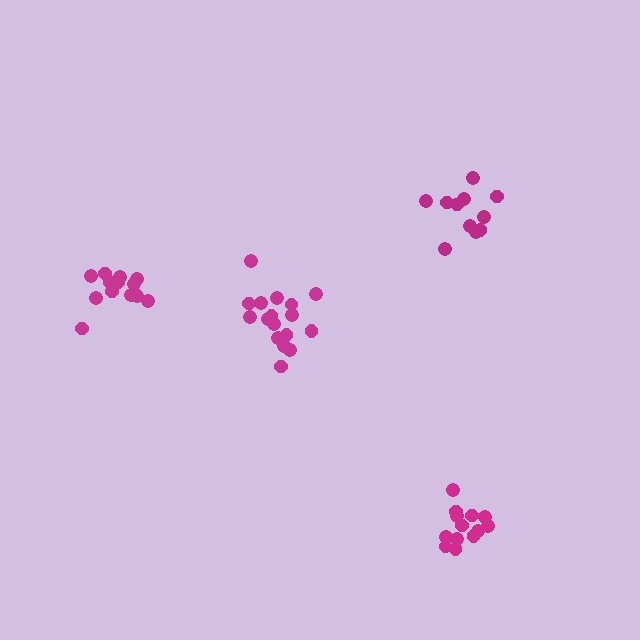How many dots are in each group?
Group 1: 17 dots, Group 2: 14 dots, Group 3: 11 dots, Group 4: 13 dots (55 total).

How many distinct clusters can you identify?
There are 4 distinct clusters.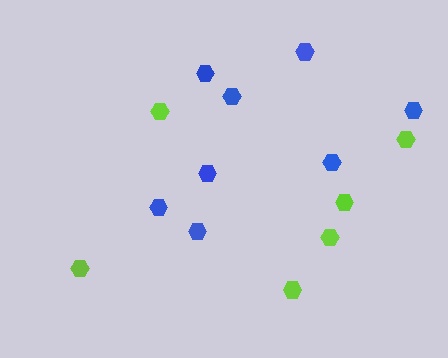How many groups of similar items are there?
There are 2 groups: one group of lime hexagons (6) and one group of blue hexagons (8).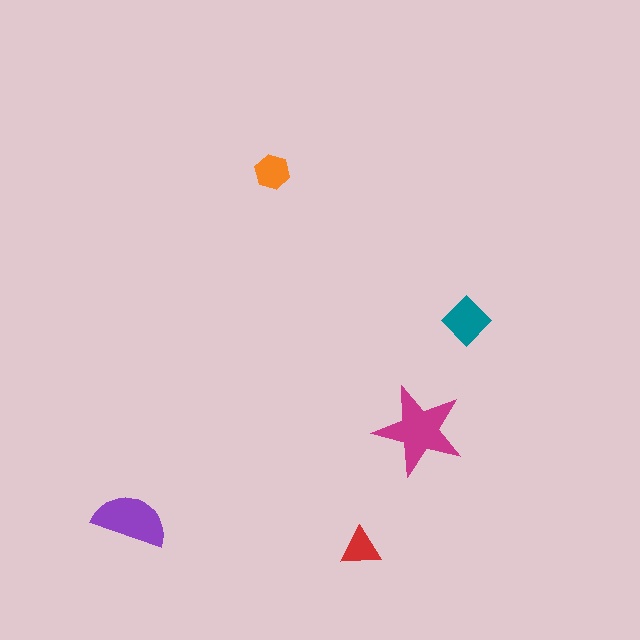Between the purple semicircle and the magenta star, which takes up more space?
The magenta star.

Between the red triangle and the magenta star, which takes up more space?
The magenta star.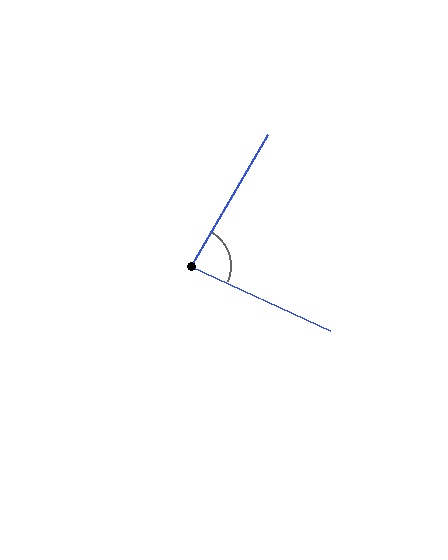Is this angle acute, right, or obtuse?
It is acute.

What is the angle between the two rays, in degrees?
Approximately 85 degrees.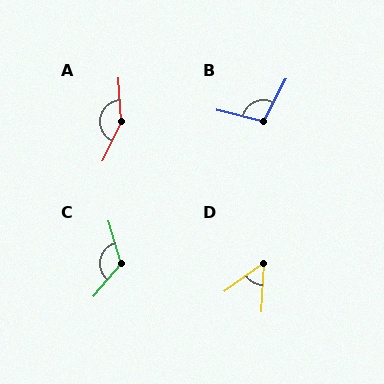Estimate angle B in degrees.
Approximately 104 degrees.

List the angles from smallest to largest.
D (51°), B (104°), C (123°), A (151°).